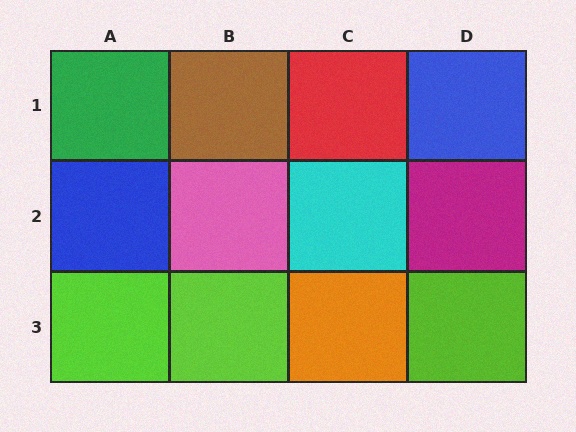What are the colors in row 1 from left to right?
Green, brown, red, blue.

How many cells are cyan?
1 cell is cyan.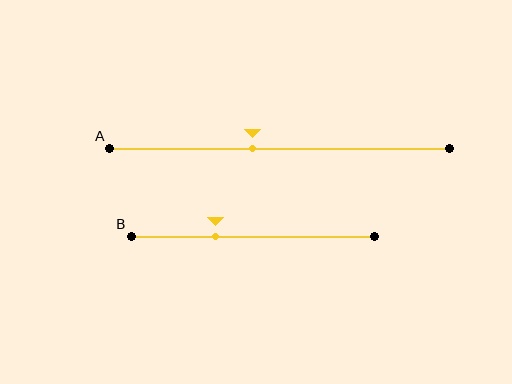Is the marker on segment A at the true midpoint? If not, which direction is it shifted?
No, the marker on segment A is shifted to the left by about 8% of the segment length.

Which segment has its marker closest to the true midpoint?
Segment A has its marker closest to the true midpoint.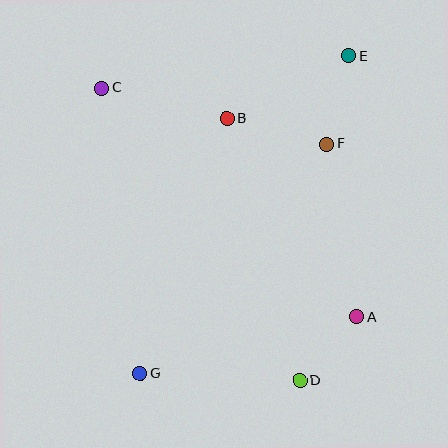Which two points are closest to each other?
Points A and D are closest to each other.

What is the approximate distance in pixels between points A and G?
The distance between A and G is approximately 224 pixels.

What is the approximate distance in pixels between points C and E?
The distance between C and E is approximately 249 pixels.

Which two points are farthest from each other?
Points E and G are farthest from each other.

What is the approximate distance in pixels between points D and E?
The distance between D and E is approximately 328 pixels.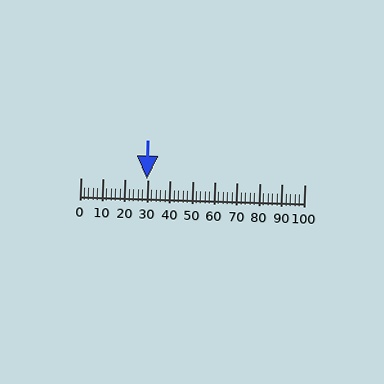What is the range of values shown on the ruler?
The ruler shows values from 0 to 100.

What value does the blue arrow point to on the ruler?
The blue arrow points to approximately 30.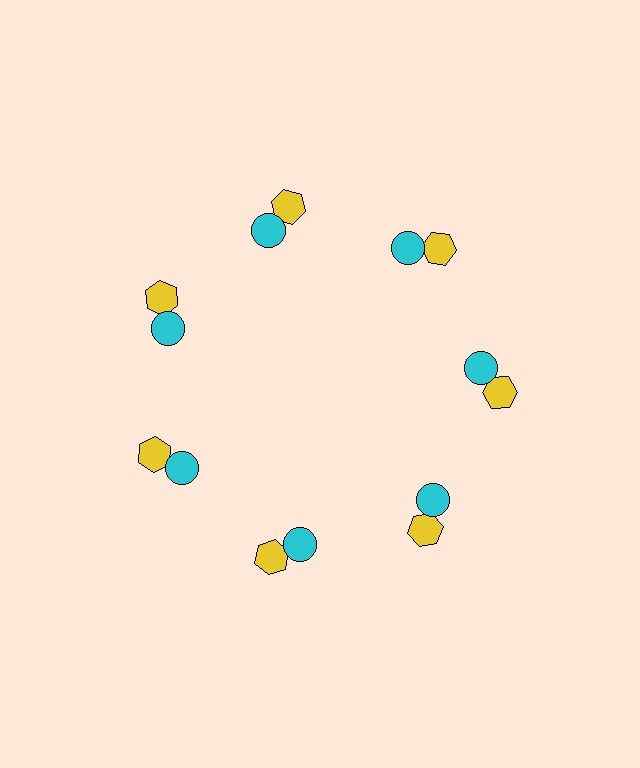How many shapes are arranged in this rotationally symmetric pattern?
There are 14 shapes, arranged in 7 groups of 2.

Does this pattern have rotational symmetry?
Yes, this pattern has 7-fold rotational symmetry. It looks the same after rotating 51 degrees around the center.